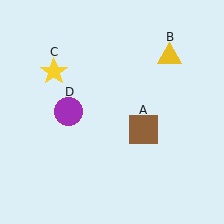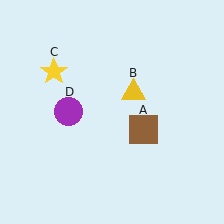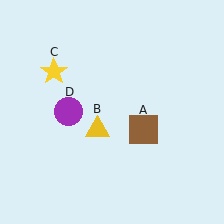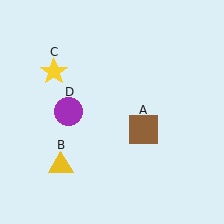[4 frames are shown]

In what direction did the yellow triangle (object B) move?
The yellow triangle (object B) moved down and to the left.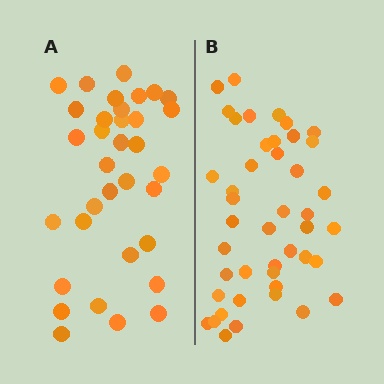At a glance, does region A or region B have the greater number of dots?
Region B (the right region) has more dots.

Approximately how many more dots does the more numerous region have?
Region B has roughly 10 or so more dots than region A.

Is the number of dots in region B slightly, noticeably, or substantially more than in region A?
Region B has noticeably more, but not dramatically so. The ratio is roughly 1.3 to 1.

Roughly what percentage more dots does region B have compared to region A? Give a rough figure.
About 30% more.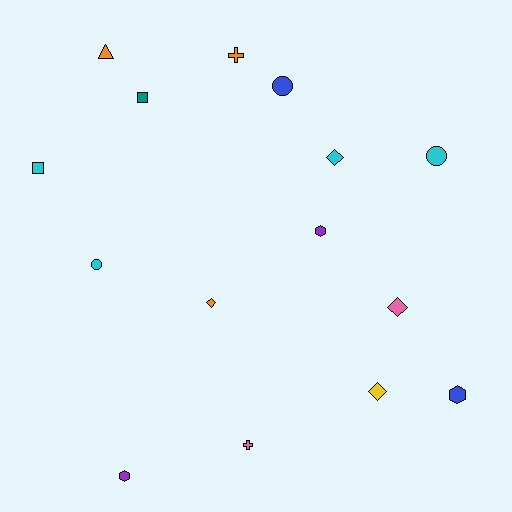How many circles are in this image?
There are 3 circles.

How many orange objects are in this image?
There are 3 orange objects.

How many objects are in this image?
There are 15 objects.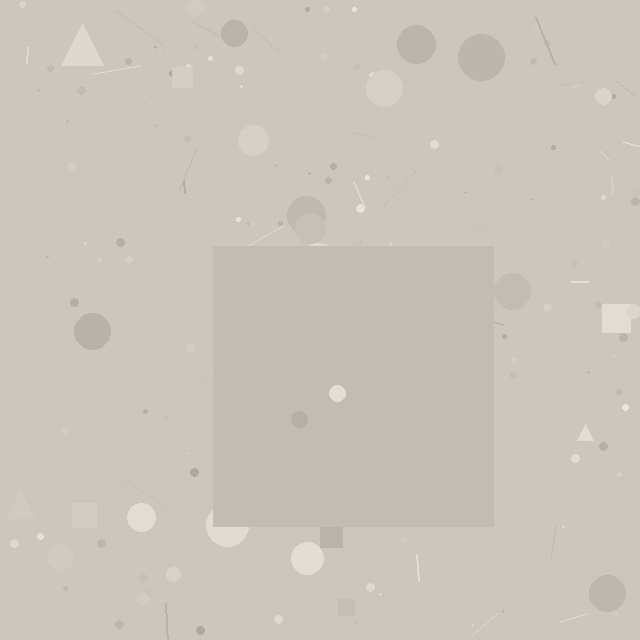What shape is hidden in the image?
A square is hidden in the image.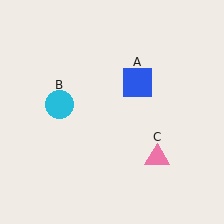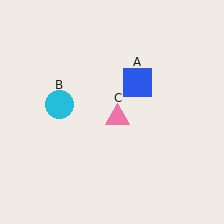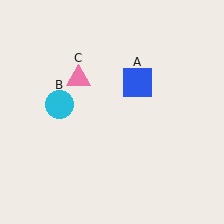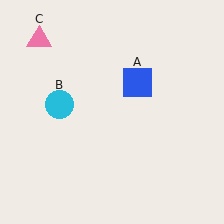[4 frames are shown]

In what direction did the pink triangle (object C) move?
The pink triangle (object C) moved up and to the left.